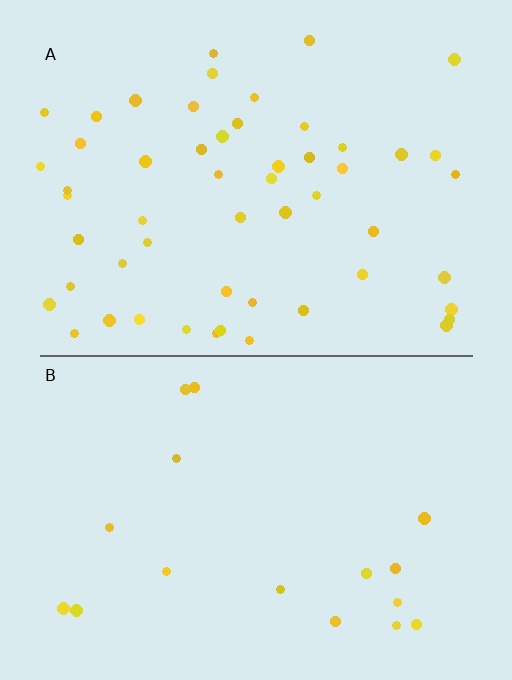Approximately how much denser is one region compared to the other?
Approximately 3.1× — region A over region B.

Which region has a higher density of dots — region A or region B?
A (the top).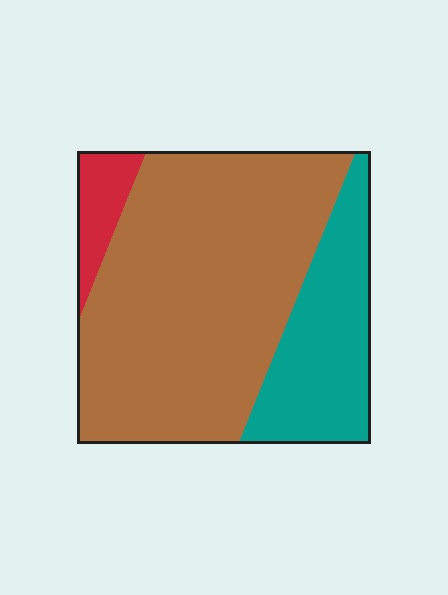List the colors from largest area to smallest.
From largest to smallest: brown, teal, red.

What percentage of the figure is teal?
Teal takes up between a quarter and a half of the figure.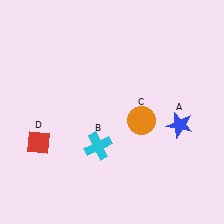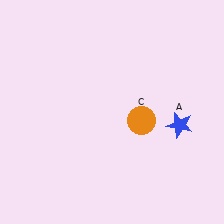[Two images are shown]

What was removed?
The cyan cross (B), the red diamond (D) were removed in Image 2.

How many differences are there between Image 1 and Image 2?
There are 2 differences between the two images.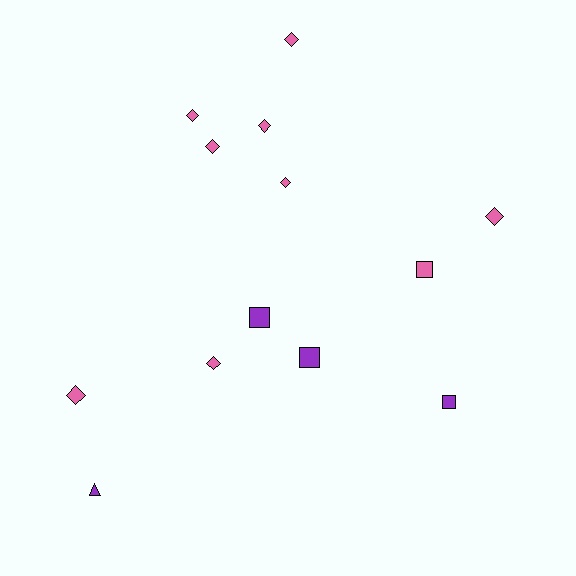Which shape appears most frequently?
Diamond, with 8 objects.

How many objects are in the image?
There are 13 objects.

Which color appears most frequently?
Pink, with 9 objects.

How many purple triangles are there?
There is 1 purple triangle.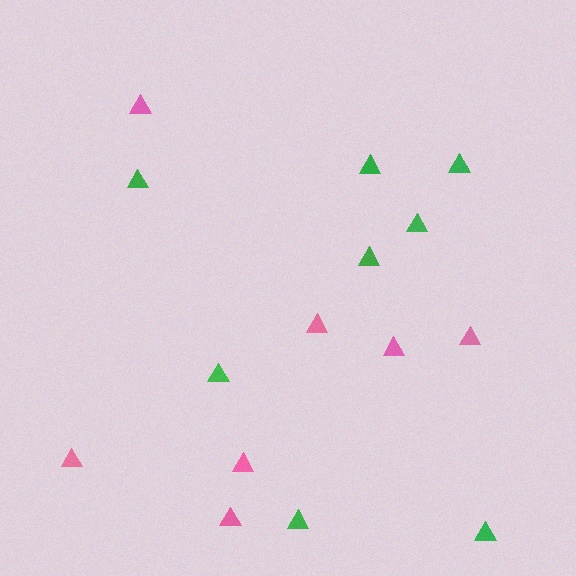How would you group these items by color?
There are 2 groups: one group of green triangles (8) and one group of pink triangles (7).